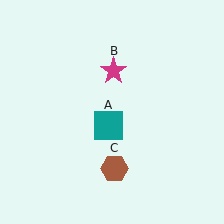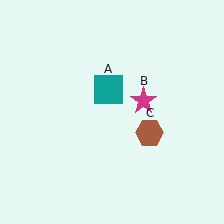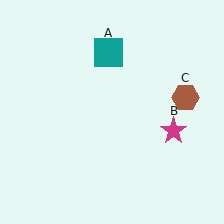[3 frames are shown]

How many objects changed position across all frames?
3 objects changed position: teal square (object A), magenta star (object B), brown hexagon (object C).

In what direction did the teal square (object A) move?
The teal square (object A) moved up.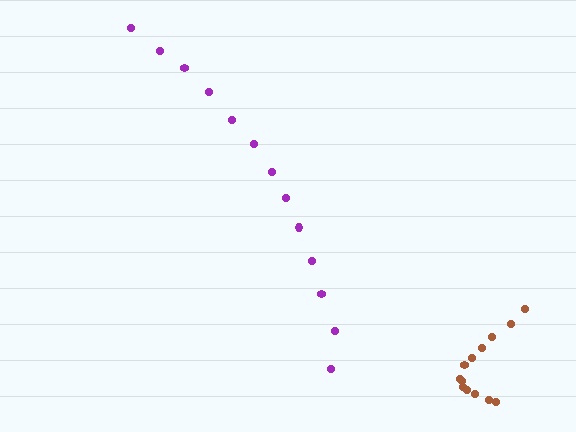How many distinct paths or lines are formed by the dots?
There are 2 distinct paths.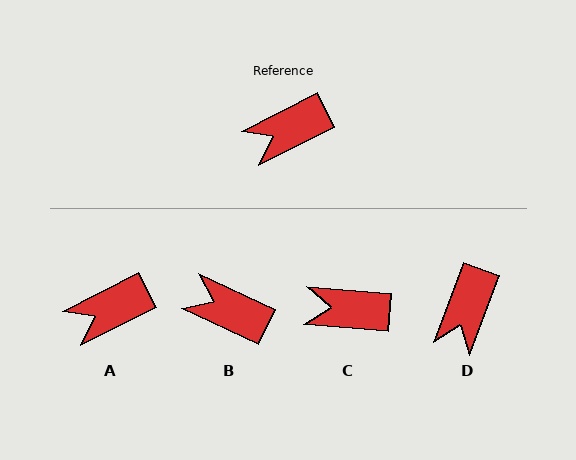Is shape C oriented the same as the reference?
No, it is off by about 32 degrees.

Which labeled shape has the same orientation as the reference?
A.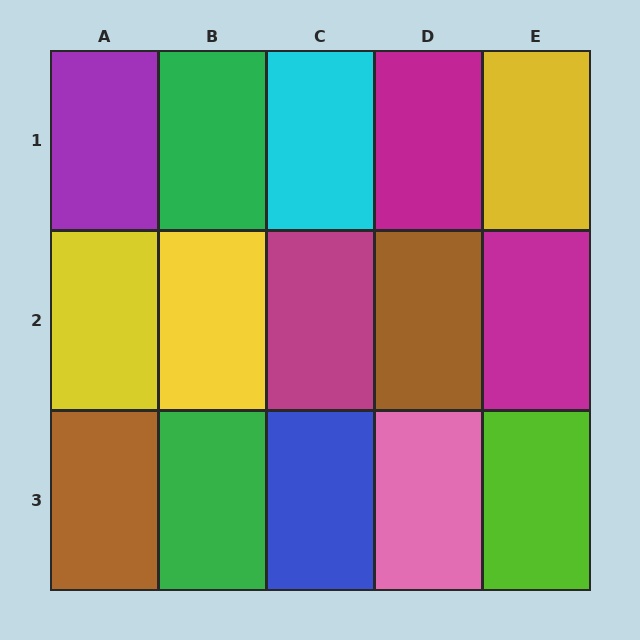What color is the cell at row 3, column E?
Lime.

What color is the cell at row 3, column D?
Pink.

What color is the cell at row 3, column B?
Green.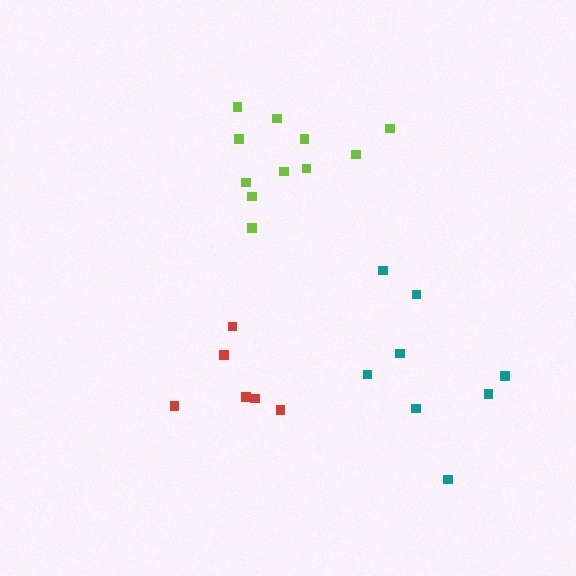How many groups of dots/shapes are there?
There are 3 groups.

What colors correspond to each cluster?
The clusters are colored: red, lime, teal.